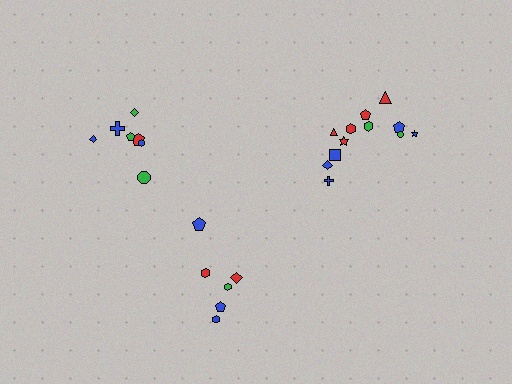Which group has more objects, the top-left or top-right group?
The top-right group.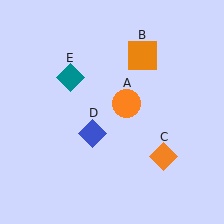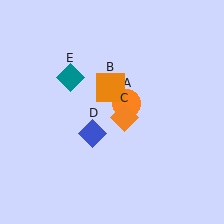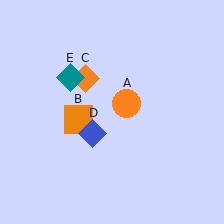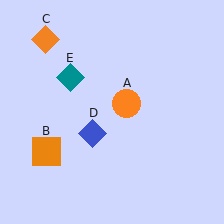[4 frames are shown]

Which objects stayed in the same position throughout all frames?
Orange circle (object A) and blue diamond (object D) and teal diamond (object E) remained stationary.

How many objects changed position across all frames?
2 objects changed position: orange square (object B), orange diamond (object C).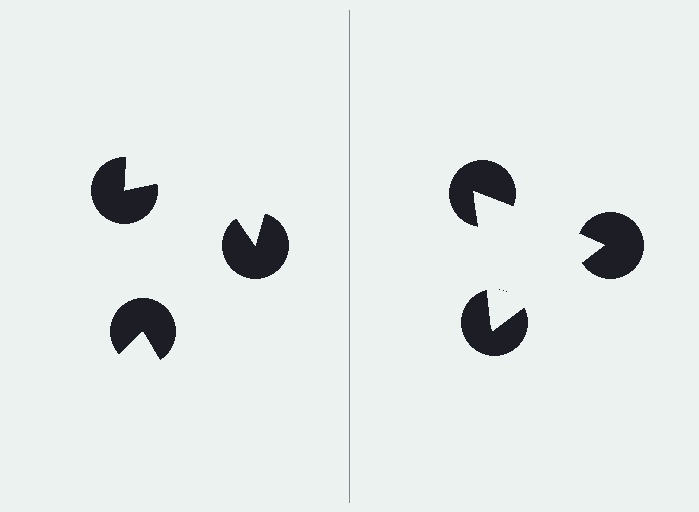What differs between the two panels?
The pac-man discs are positioned identically on both sides; only the wedge orientations differ. On the right they align to a triangle; on the left they are misaligned.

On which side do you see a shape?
An illusory triangle appears on the right side. On the left side the wedge cuts are rotated, so no coherent shape forms.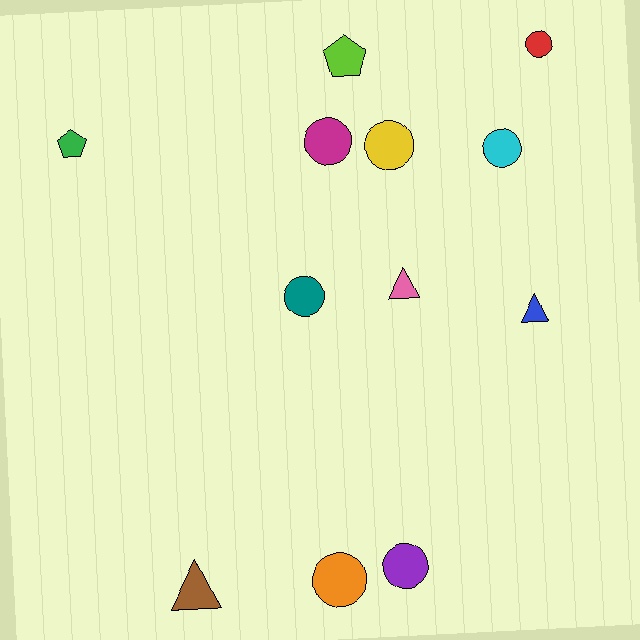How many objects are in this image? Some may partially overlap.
There are 12 objects.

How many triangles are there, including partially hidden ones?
There are 3 triangles.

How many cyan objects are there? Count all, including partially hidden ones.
There is 1 cyan object.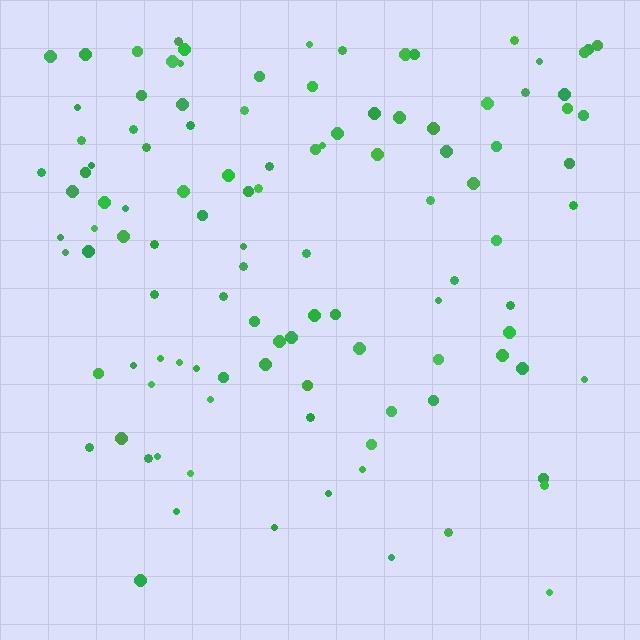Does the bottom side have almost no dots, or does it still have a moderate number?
Still a moderate number, just noticeably fewer than the top.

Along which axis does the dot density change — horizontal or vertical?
Vertical.